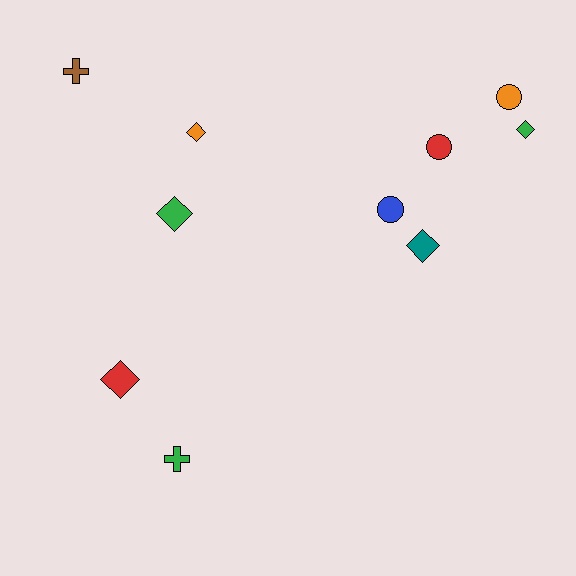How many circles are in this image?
There are 3 circles.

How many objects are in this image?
There are 10 objects.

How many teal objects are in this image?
There is 1 teal object.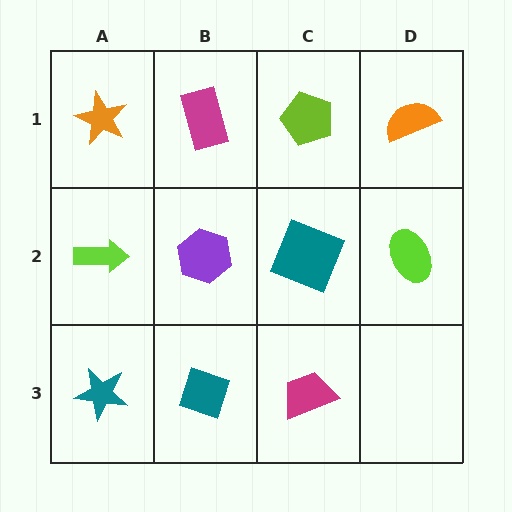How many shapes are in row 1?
4 shapes.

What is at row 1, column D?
An orange semicircle.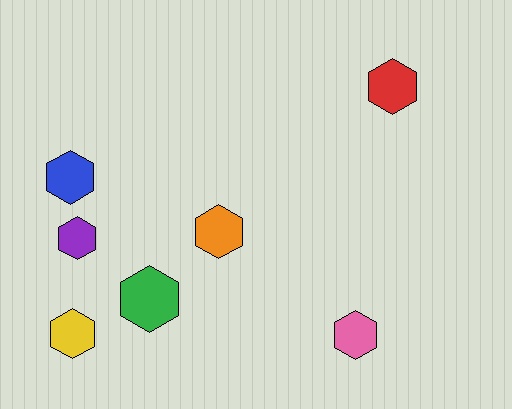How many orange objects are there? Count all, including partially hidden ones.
There is 1 orange object.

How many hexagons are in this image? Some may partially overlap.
There are 7 hexagons.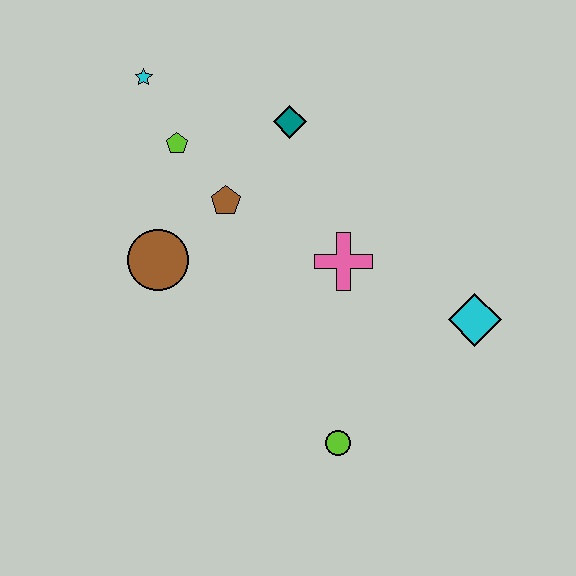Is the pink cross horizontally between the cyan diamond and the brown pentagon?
Yes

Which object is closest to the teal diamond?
The brown pentagon is closest to the teal diamond.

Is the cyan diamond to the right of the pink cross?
Yes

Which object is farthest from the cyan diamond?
The cyan star is farthest from the cyan diamond.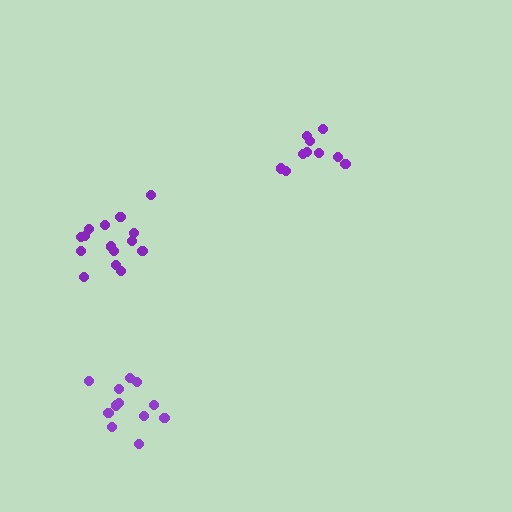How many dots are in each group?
Group 1: 15 dots, Group 2: 12 dots, Group 3: 10 dots (37 total).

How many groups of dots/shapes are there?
There are 3 groups.